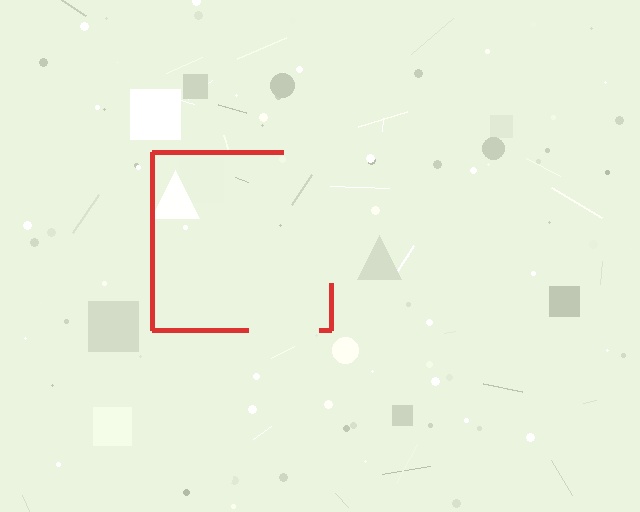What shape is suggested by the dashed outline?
The dashed outline suggests a square.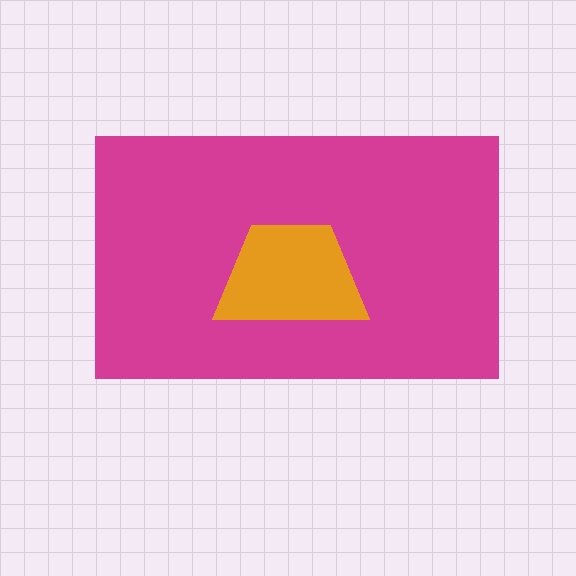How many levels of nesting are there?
2.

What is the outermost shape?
The magenta rectangle.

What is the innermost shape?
The orange trapezoid.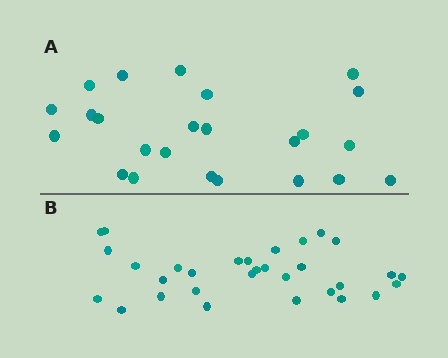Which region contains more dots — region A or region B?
Region B (the bottom region) has more dots.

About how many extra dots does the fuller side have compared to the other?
Region B has roughly 8 or so more dots than region A.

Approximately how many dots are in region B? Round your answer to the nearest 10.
About 30 dots. (The exact count is 31, which rounds to 30.)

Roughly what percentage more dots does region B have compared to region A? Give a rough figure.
About 30% more.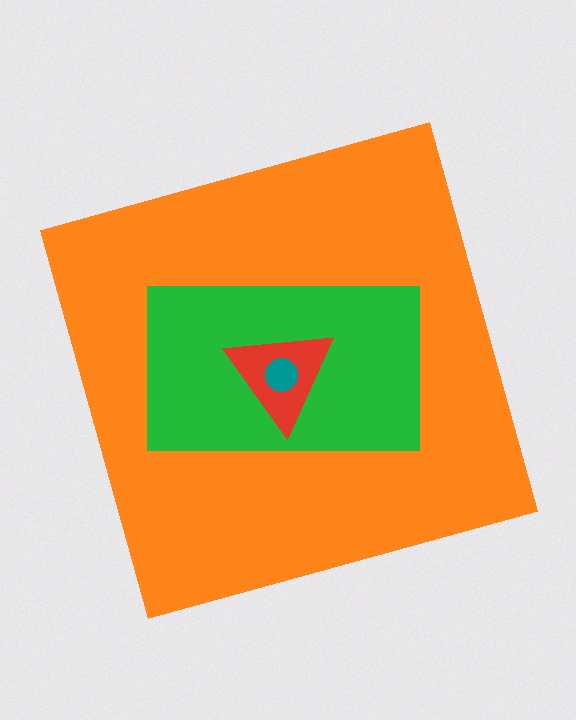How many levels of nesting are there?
4.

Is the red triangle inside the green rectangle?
Yes.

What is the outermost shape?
The orange square.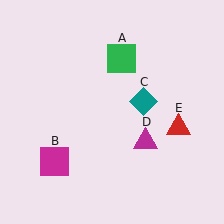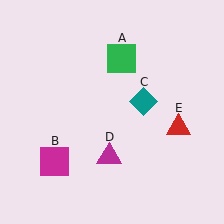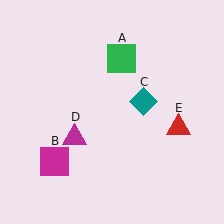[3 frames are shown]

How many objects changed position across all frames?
1 object changed position: magenta triangle (object D).